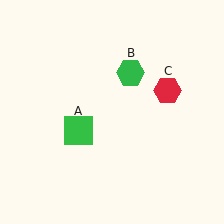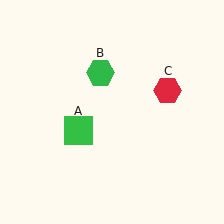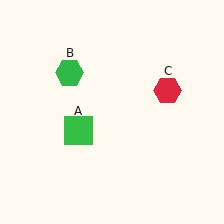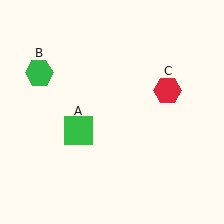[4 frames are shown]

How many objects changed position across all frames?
1 object changed position: green hexagon (object B).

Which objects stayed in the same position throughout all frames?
Green square (object A) and red hexagon (object C) remained stationary.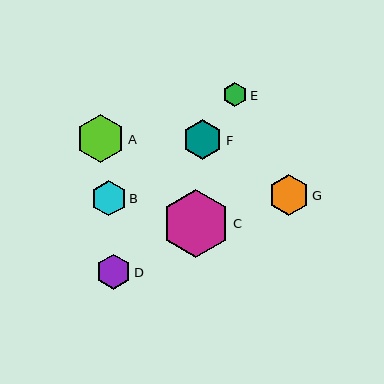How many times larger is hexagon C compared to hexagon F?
Hexagon C is approximately 1.7 times the size of hexagon F.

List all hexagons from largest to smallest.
From largest to smallest: C, A, G, F, D, B, E.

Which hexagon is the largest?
Hexagon C is the largest with a size of approximately 69 pixels.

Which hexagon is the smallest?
Hexagon E is the smallest with a size of approximately 24 pixels.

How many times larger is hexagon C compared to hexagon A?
Hexagon C is approximately 1.4 times the size of hexagon A.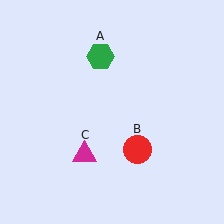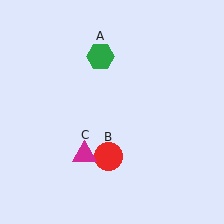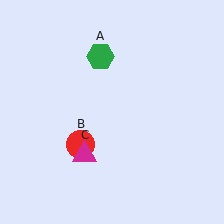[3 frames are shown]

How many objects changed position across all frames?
1 object changed position: red circle (object B).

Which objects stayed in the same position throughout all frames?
Green hexagon (object A) and magenta triangle (object C) remained stationary.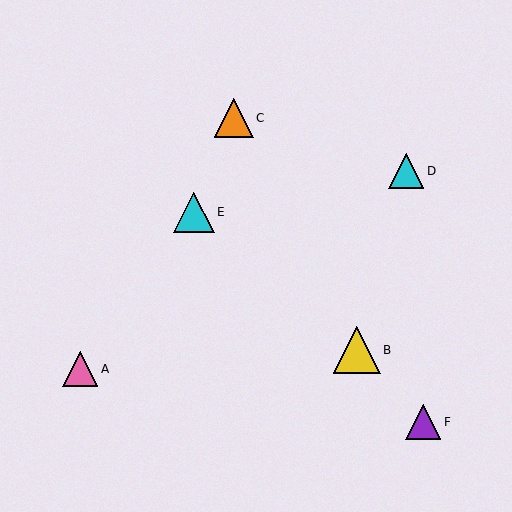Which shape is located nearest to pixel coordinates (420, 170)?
The cyan triangle (labeled D) at (406, 171) is nearest to that location.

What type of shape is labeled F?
Shape F is a purple triangle.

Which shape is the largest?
The yellow triangle (labeled B) is the largest.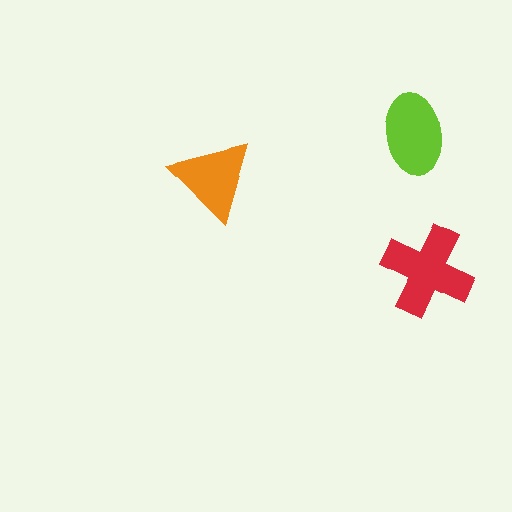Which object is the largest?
The red cross.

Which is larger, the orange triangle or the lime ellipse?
The lime ellipse.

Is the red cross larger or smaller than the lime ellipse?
Larger.